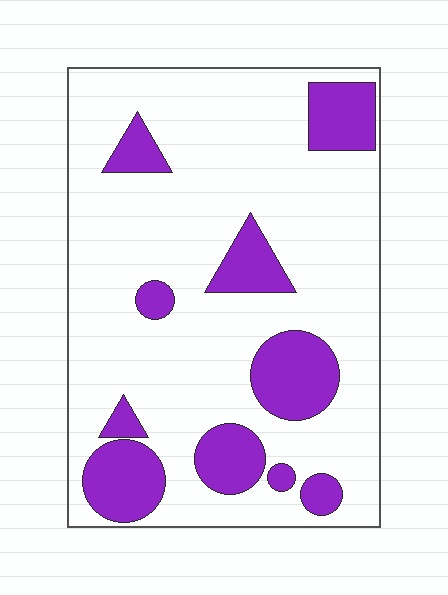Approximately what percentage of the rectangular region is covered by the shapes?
Approximately 20%.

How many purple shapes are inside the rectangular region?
10.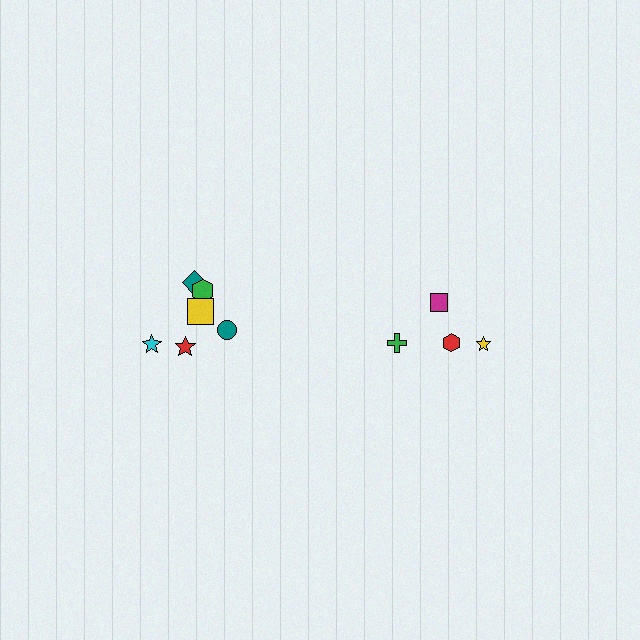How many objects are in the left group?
There are 6 objects.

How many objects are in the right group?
There are 4 objects.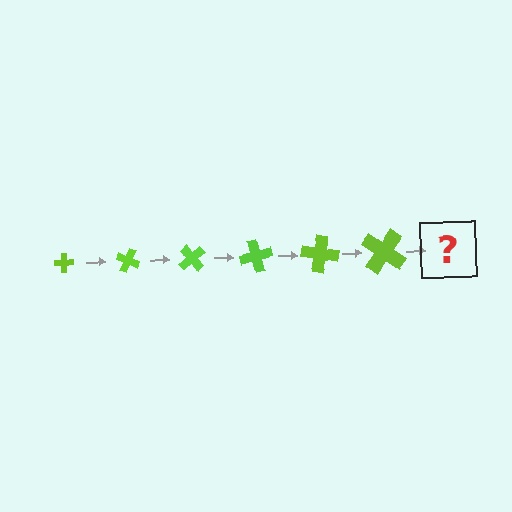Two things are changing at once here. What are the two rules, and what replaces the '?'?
The two rules are that the cross grows larger each step and it rotates 25 degrees each step. The '?' should be a cross, larger than the previous one and rotated 150 degrees from the start.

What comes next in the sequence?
The next element should be a cross, larger than the previous one and rotated 150 degrees from the start.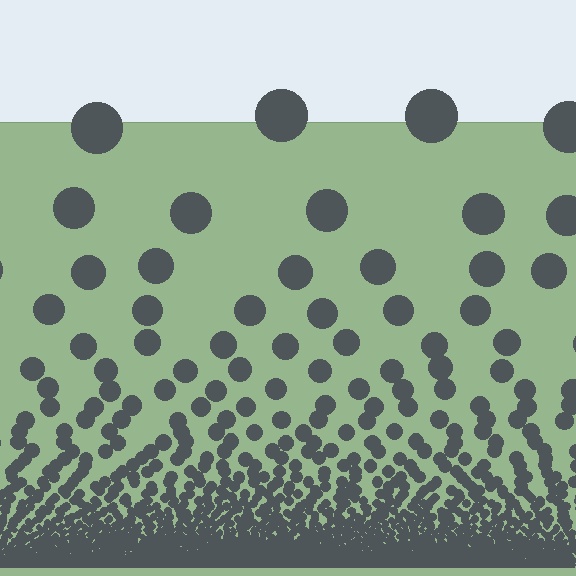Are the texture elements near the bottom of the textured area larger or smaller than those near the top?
Smaller. The gradient is inverted — elements near the bottom are smaller and denser.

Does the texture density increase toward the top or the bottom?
Density increases toward the bottom.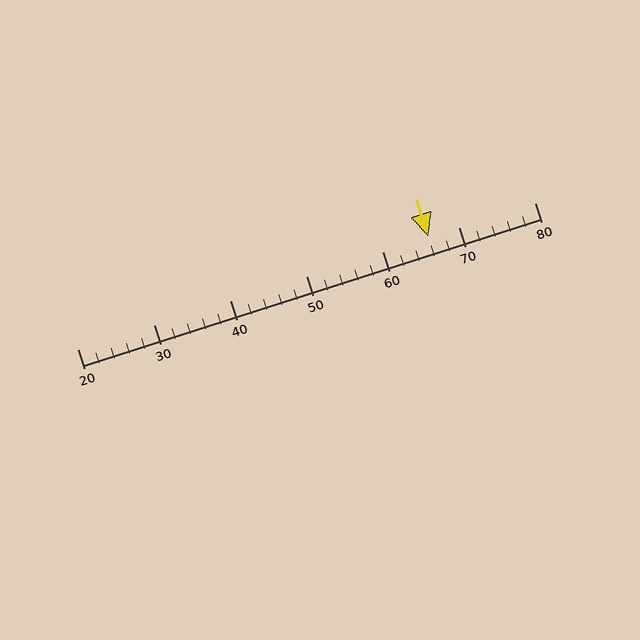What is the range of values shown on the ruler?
The ruler shows values from 20 to 80.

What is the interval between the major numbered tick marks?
The major tick marks are spaced 10 units apart.